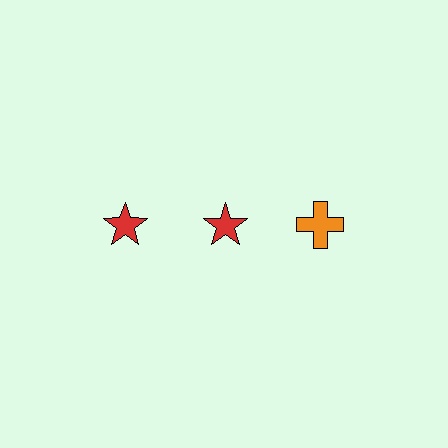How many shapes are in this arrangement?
There are 3 shapes arranged in a grid pattern.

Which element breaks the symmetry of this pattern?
The orange cross in the top row, center column breaks the symmetry. All other shapes are red stars.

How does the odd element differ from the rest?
It differs in both color (orange instead of red) and shape (cross instead of star).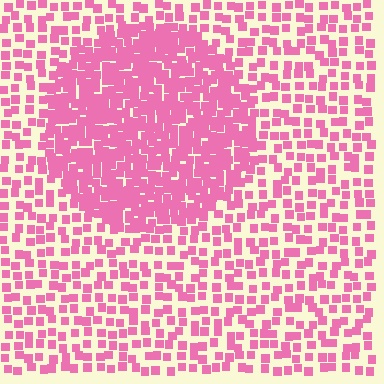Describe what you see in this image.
The image contains small pink elements arranged at two different densities. A circle-shaped region is visible where the elements are more densely packed than the surrounding area.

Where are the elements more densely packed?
The elements are more densely packed inside the circle boundary.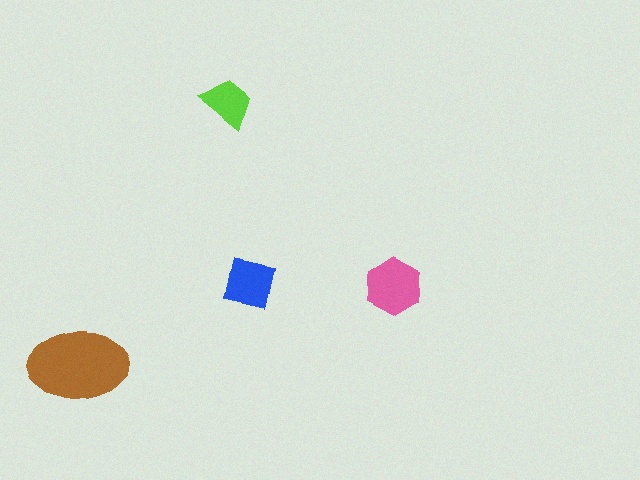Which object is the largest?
The brown ellipse.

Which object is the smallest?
The lime trapezoid.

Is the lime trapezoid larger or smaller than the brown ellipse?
Smaller.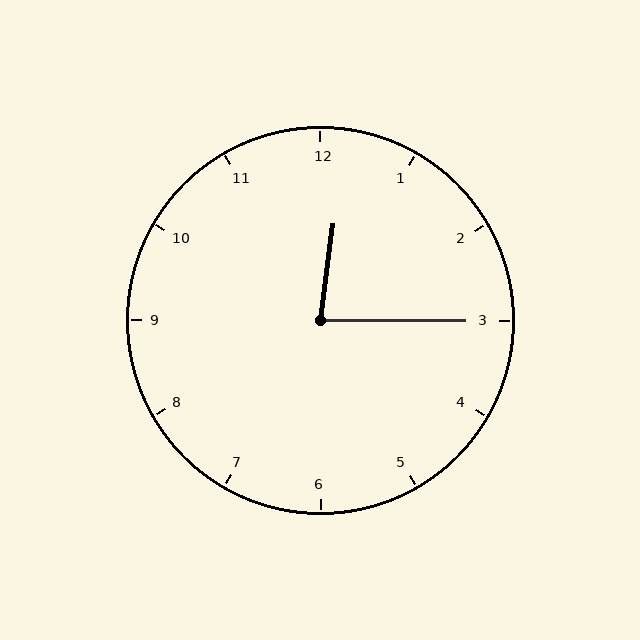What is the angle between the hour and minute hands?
Approximately 82 degrees.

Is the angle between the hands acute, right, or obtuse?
It is acute.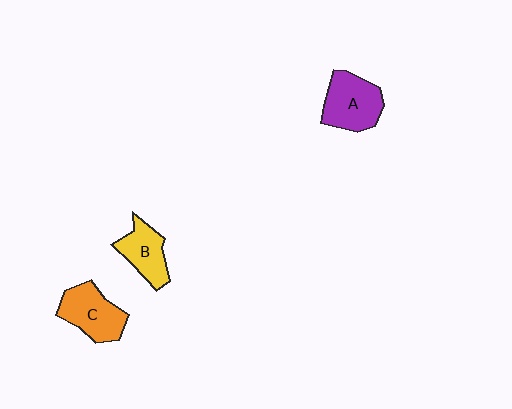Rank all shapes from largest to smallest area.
From largest to smallest: A (purple), C (orange), B (yellow).